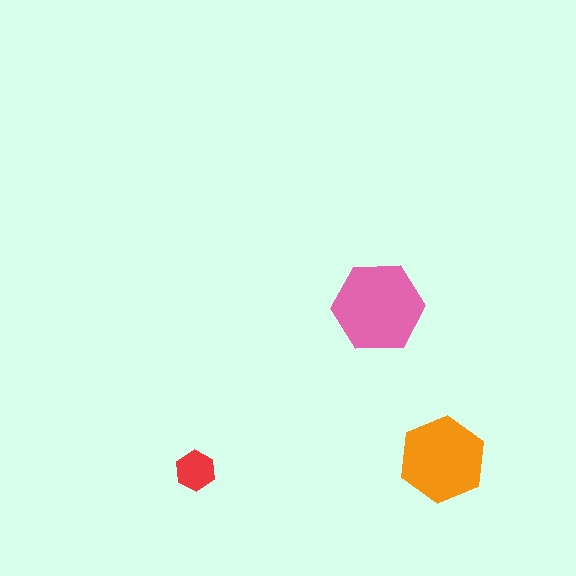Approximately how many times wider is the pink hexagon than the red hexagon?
About 2.5 times wider.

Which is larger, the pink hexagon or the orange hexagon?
The pink one.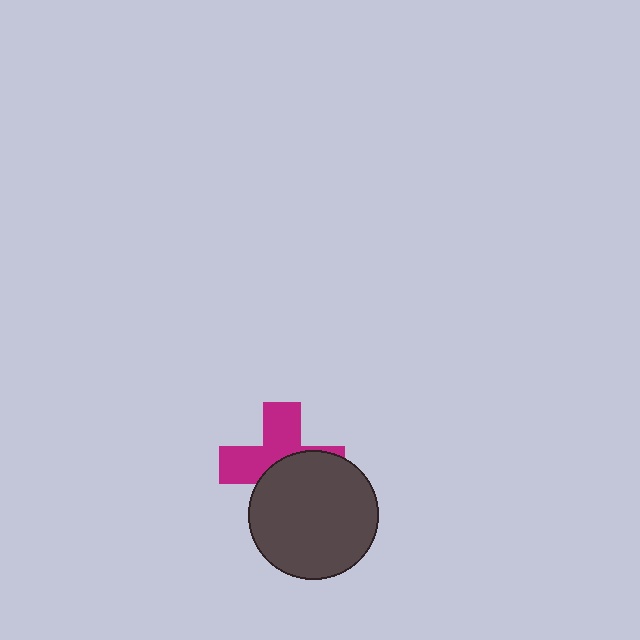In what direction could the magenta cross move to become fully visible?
The magenta cross could move up. That would shift it out from behind the dark gray circle entirely.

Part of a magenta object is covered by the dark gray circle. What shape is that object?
It is a cross.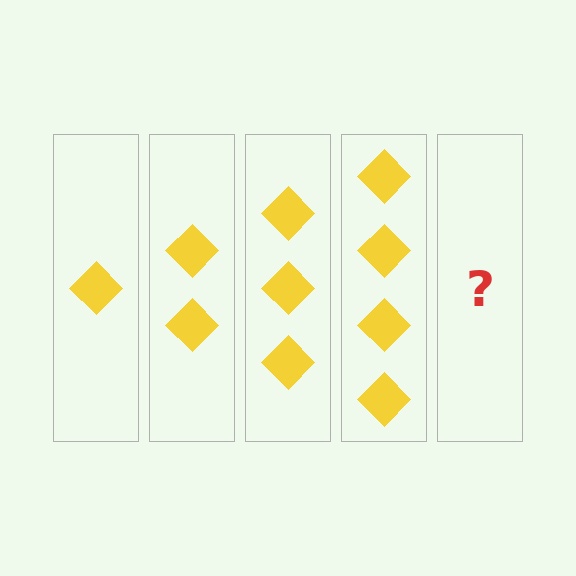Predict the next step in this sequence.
The next step is 5 diamonds.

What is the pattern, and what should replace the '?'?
The pattern is that each step adds one more diamond. The '?' should be 5 diamonds.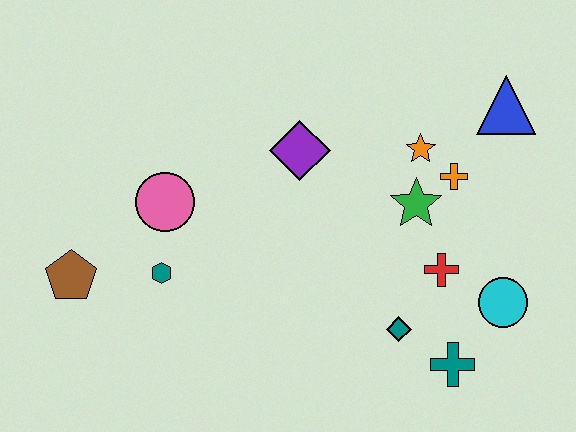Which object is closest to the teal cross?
The teal diamond is closest to the teal cross.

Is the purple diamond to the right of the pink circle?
Yes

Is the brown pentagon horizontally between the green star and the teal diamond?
No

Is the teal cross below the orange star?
Yes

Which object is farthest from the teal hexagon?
The blue triangle is farthest from the teal hexagon.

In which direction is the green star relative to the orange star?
The green star is below the orange star.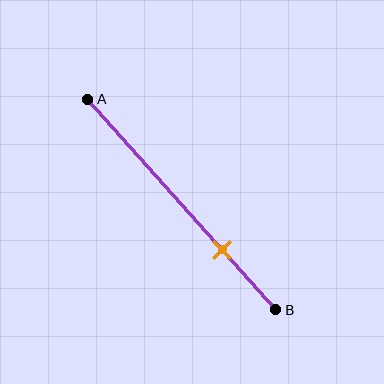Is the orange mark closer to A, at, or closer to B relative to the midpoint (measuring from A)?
The orange mark is closer to point B than the midpoint of segment AB.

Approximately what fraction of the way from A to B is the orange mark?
The orange mark is approximately 70% of the way from A to B.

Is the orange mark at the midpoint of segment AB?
No, the mark is at about 70% from A, not at the 50% midpoint.